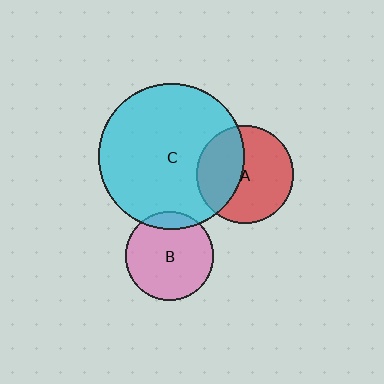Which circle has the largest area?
Circle C (cyan).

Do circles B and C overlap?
Yes.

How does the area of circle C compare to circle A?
Approximately 2.3 times.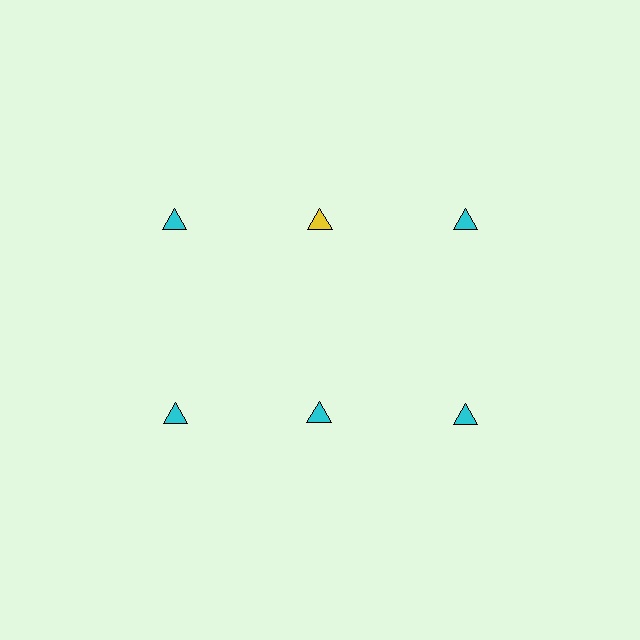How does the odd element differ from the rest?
It has a different color: yellow instead of cyan.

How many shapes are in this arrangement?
There are 6 shapes arranged in a grid pattern.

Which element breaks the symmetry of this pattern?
The yellow triangle in the top row, second from left column breaks the symmetry. All other shapes are cyan triangles.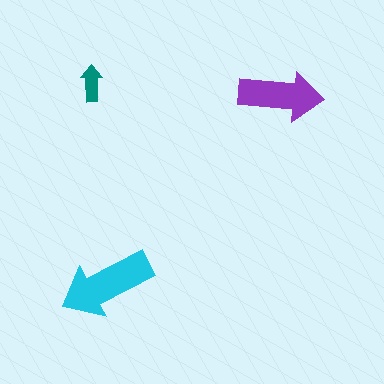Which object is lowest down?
The cyan arrow is bottommost.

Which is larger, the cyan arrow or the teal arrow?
The cyan one.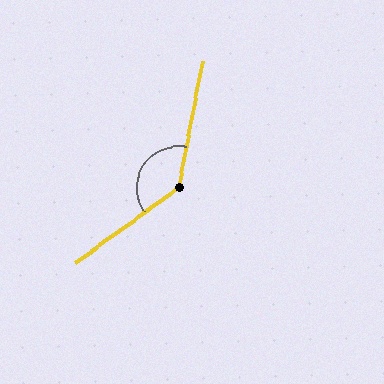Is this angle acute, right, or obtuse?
It is obtuse.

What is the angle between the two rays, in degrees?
Approximately 137 degrees.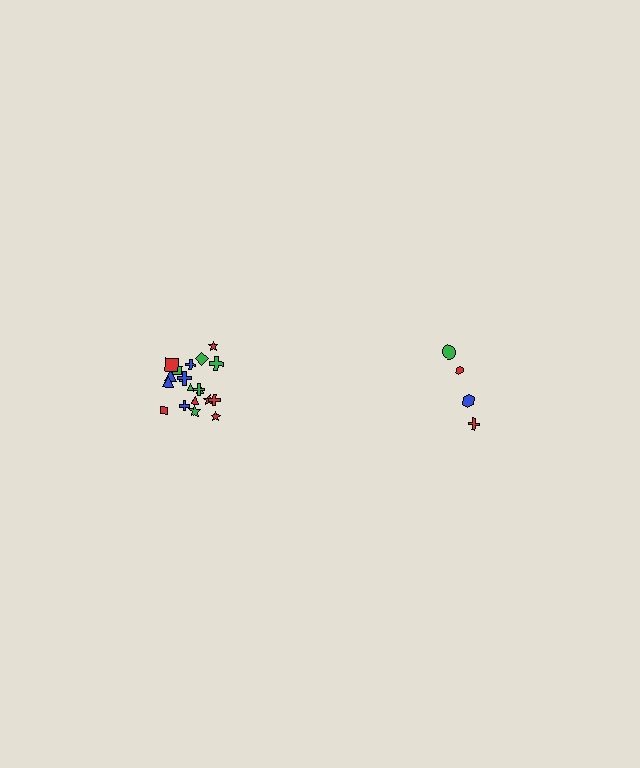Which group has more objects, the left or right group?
The left group.